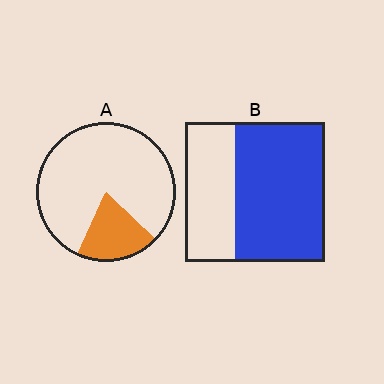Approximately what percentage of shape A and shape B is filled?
A is approximately 20% and B is approximately 65%.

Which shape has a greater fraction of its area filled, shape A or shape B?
Shape B.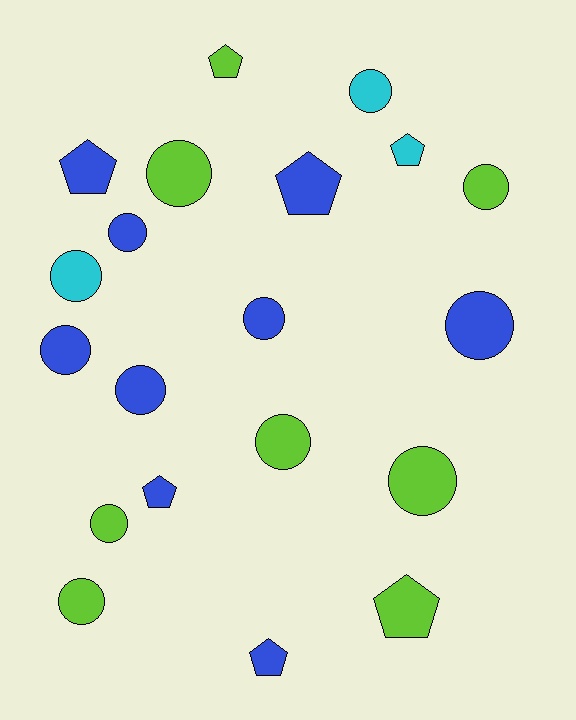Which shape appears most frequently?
Circle, with 13 objects.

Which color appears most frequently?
Blue, with 9 objects.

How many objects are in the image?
There are 20 objects.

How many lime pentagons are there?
There are 2 lime pentagons.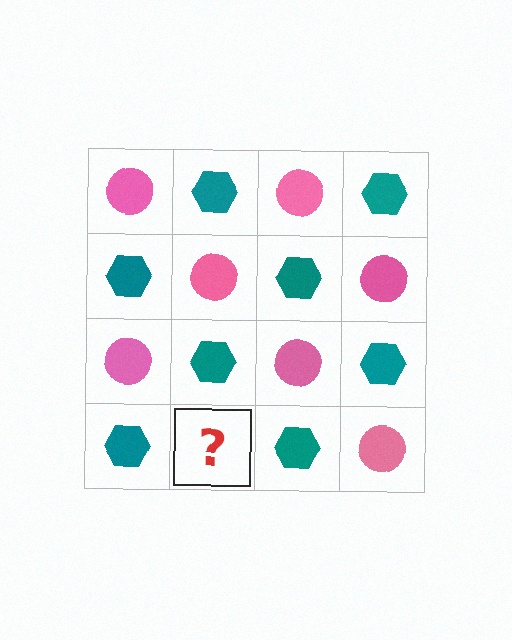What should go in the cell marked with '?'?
The missing cell should contain a pink circle.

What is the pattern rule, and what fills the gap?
The rule is that it alternates pink circle and teal hexagon in a checkerboard pattern. The gap should be filled with a pink circle.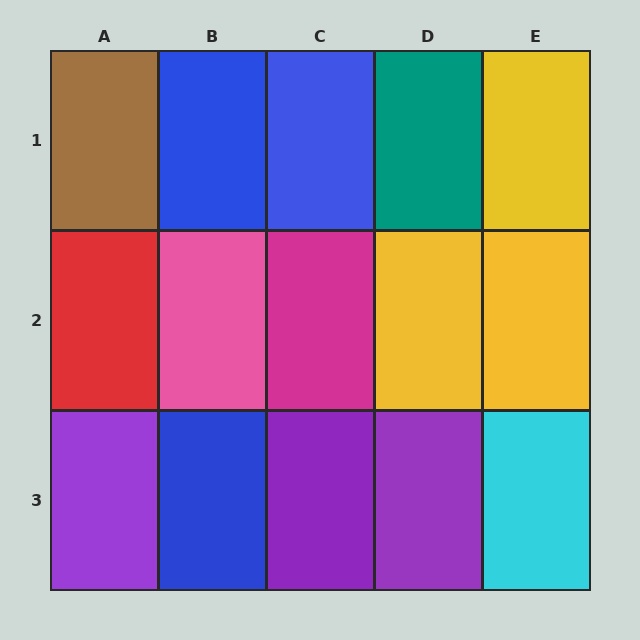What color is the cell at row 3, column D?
Purple.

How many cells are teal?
1 cell is teal.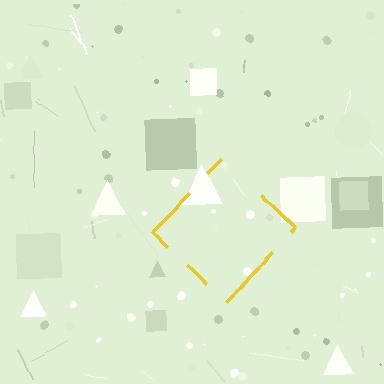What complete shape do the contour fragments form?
The contour fragments form a diamond.